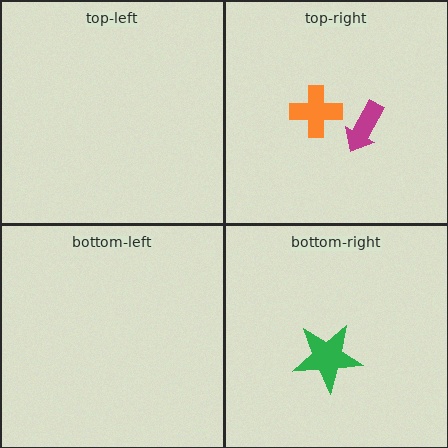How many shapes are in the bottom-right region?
1.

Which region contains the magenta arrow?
The top-right region.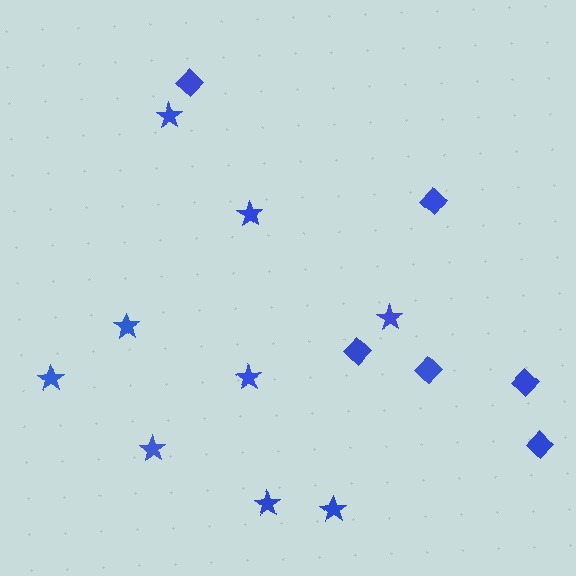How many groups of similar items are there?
There are 2 groups: one group of stars (9) and one group of diamonds (6).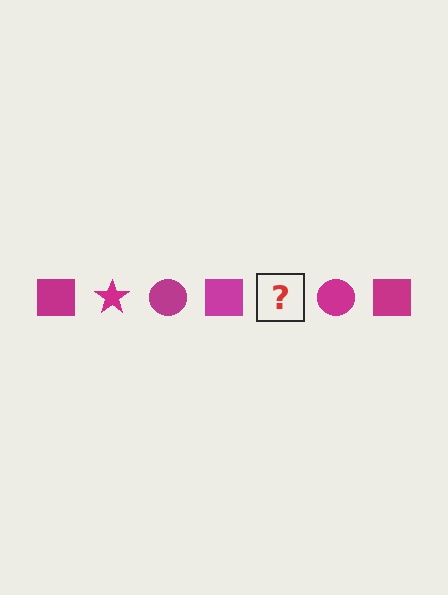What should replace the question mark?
The question mark should be replaced with a magenta star.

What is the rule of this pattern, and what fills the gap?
The rule is that the pattern cycles through square, star, circle shapes in magenta. The gap should be filled with a magenta star.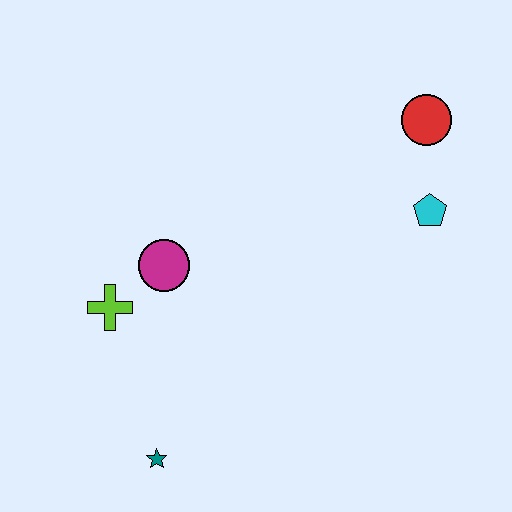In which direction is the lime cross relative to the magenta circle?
The lime cross is to the left of the magenta circle.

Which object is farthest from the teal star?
The red circle is farthest from the teal star.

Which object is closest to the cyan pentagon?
The red circle is closest to the cyan pentagon.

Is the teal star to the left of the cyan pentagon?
Yes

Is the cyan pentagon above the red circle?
No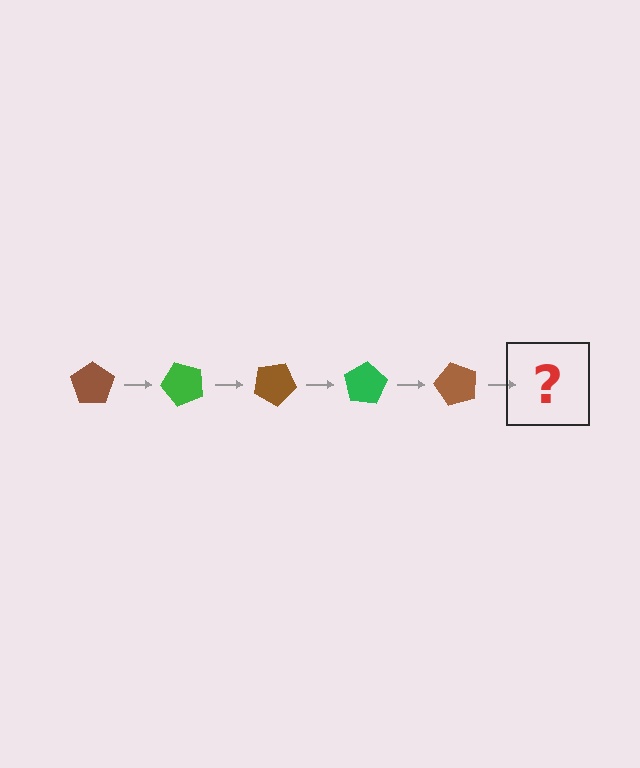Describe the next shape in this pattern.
It should be a green pentagon, rotated 250 degrees from the start.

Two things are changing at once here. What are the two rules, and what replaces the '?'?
The two rules are that it rotates 50 degrees each step and the color cycles through brown and green. The '?' should be a green pentagon, rotated 250 degrees from the start.